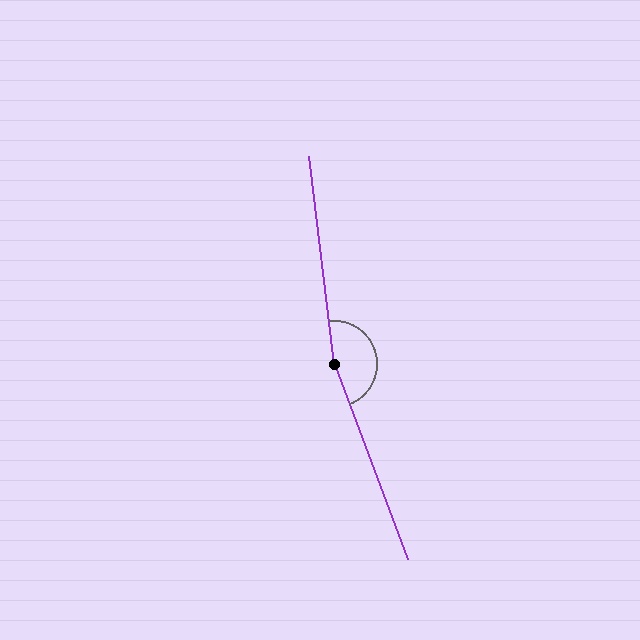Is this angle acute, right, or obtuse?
It is obtuse.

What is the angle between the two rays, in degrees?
Approximately 167 degrees.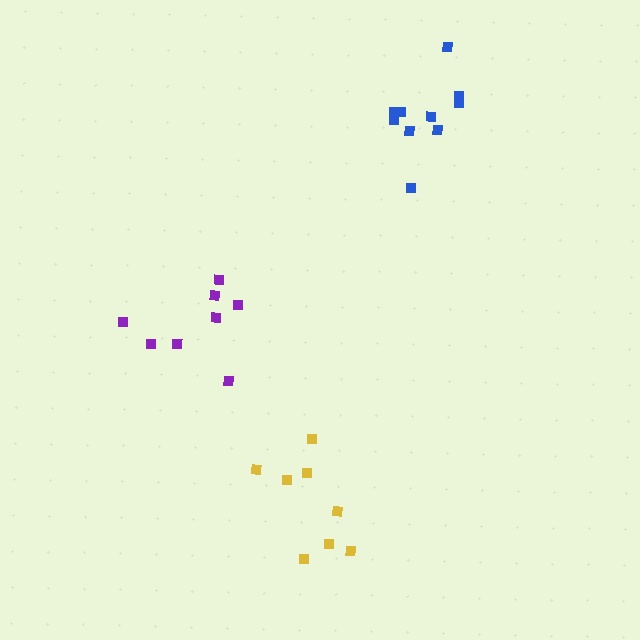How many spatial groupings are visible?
There are 3 spatial groupings.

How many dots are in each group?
Group 1: 10 dots, Group 2: 8 dots, Group 3: 8 dots (26 total).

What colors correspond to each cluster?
The clusters are colored: blue, yellow, purple.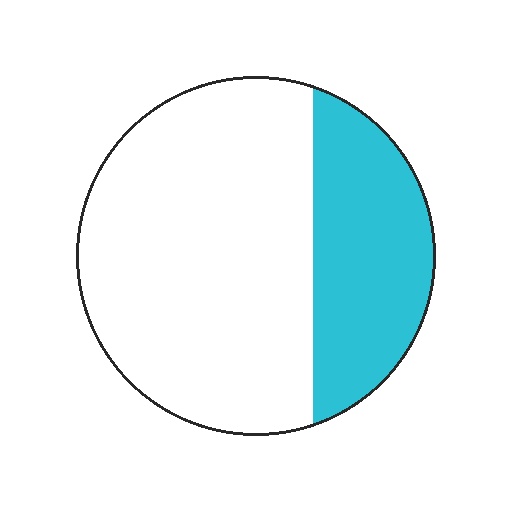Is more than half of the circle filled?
No.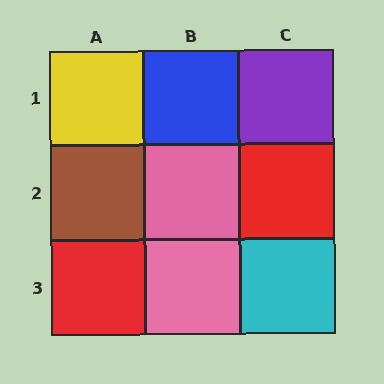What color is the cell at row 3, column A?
Red.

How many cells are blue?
1 cell is blue.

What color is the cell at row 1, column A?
Yellow.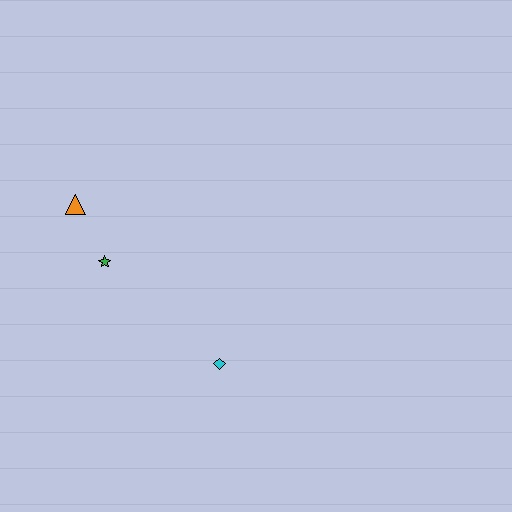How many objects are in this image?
There are 3 objects.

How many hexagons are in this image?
There are no hexagons.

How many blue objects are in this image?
There are no blue objects.